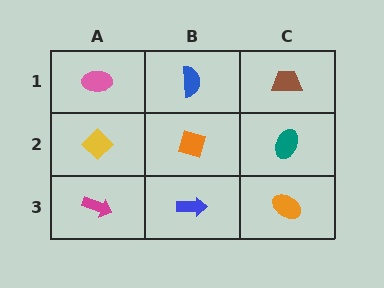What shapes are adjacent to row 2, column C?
A brown trapezoid (row 1, column C), an orange ellipse (row 3, column C), an orange diamond (row 2, column B).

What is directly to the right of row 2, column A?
An orange diamond.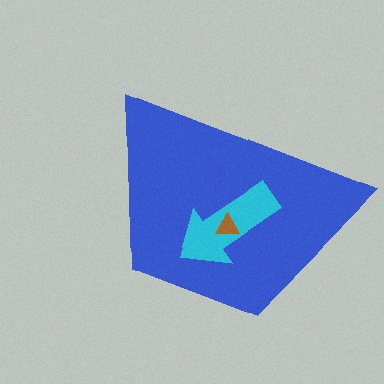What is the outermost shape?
The blue trapezoid.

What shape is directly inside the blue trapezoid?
The cyan arrow.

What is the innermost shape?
The brown triangle.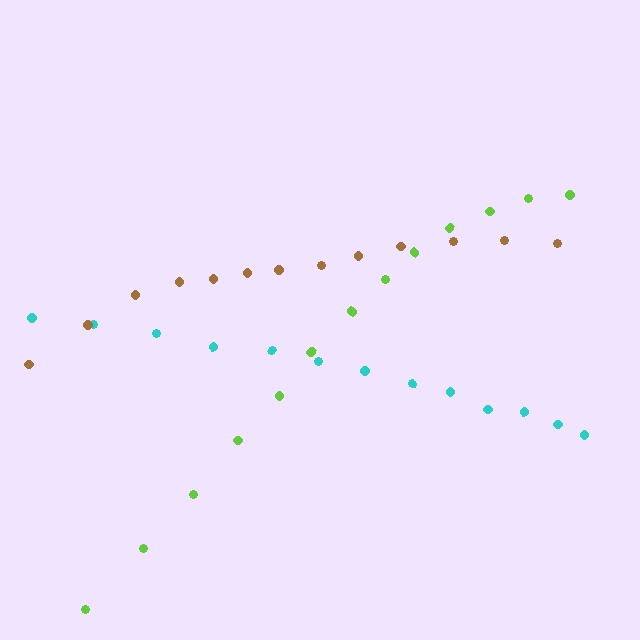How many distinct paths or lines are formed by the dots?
There are 3 distinct paths.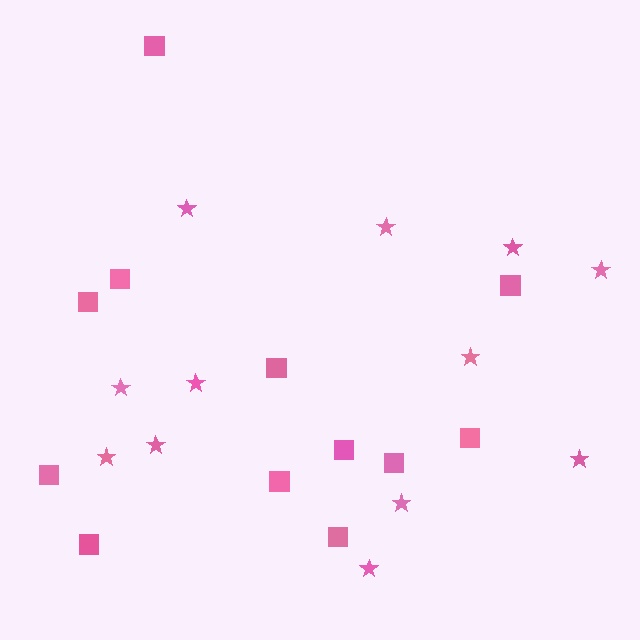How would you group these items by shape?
There are 2 groups: one group of squares (12) and one group of stars (12).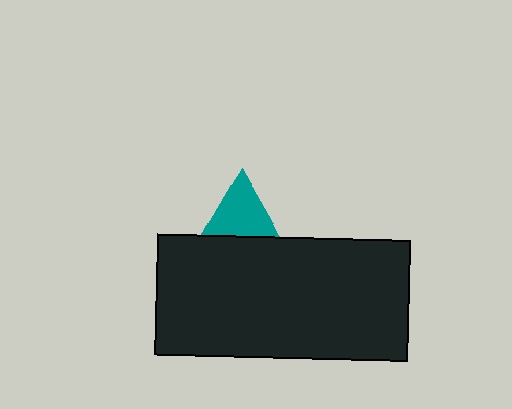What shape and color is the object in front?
The object in front is a black rectangle.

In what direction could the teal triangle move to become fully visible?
The teal triangle could move up. That would shift it out from behind the black rectangle entirely.